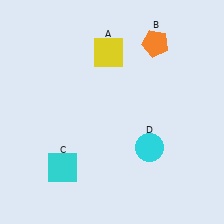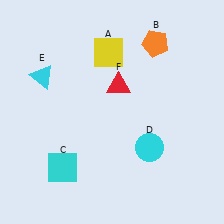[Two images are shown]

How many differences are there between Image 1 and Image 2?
There are 2 differences between the two images.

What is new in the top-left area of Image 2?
A cyan triangle (E) was added in the top-left area of Image 2.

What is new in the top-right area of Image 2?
A red triangle (F) was added in the top-right area of Image 2.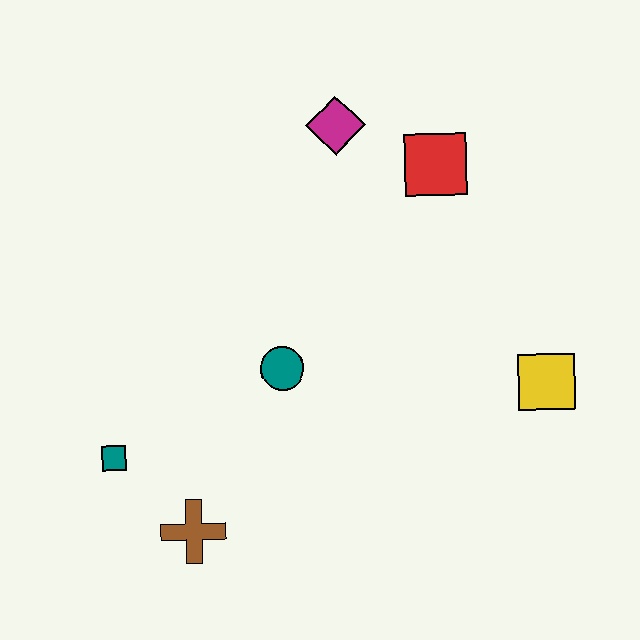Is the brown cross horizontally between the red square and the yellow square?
No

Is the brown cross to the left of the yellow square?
Yes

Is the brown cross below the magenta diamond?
Yes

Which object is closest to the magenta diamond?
The red square is closest to the magenta diamond.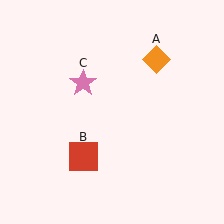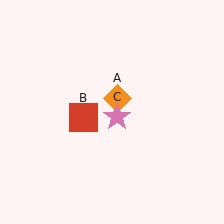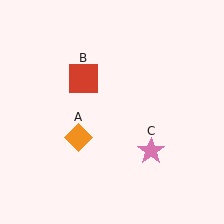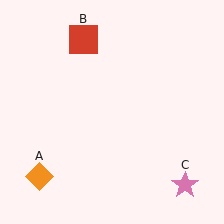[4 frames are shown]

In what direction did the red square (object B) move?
The red square (object B) moved up.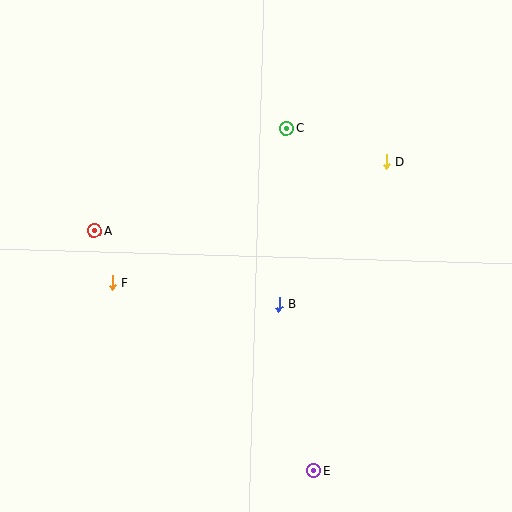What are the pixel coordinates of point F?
Point F is at (112, 283).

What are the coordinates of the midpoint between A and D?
The midpoint between A and D is at (240, 196).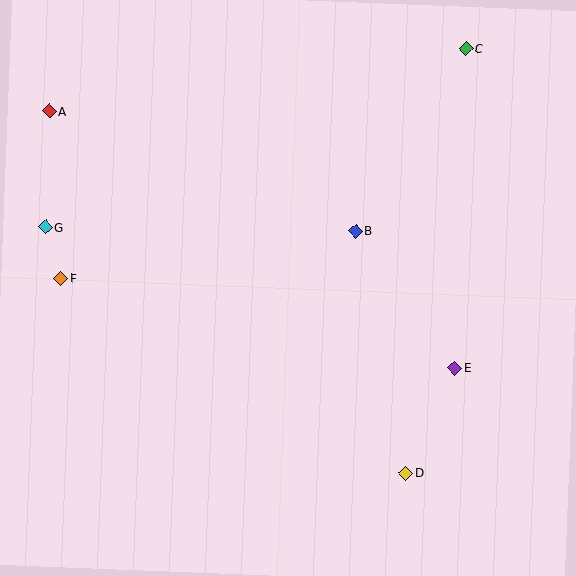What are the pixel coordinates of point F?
Point F is at (61, 278).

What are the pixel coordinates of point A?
Point A is at (49, 111).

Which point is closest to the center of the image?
Point B at (355, 231) is closest to the center.